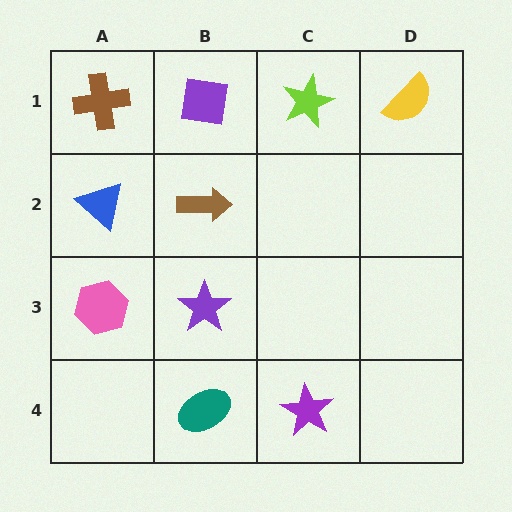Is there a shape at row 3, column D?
No, that cell is empty.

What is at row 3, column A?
A pink hexagon.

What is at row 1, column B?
A purple square.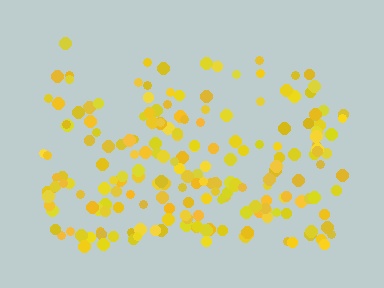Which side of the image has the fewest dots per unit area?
The top.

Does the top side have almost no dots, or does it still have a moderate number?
Still a moderate number, just noticeably fewer than the bottom.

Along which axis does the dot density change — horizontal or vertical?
Vertical.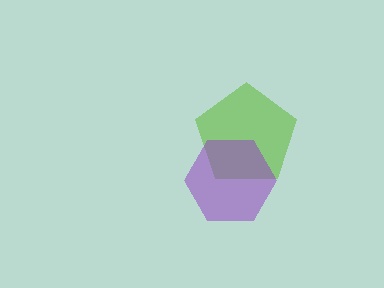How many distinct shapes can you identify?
There are 2 distinct shapes: a lime pentagon, a purple hexagon.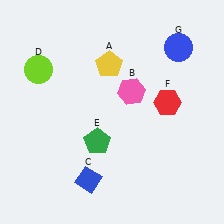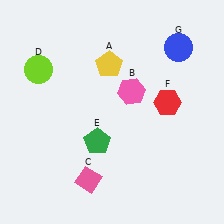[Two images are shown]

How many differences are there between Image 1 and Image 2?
There is 1 difference between the two images.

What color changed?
The diamond (C) changed from blue in Image 1 to pink in Image 2.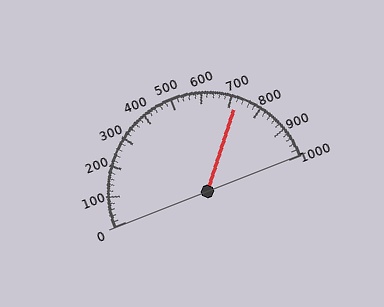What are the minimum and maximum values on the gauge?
The gauge ranges from 0 to 1000.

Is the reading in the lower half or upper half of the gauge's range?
The reading is in the upper half of the range (0 to 1000).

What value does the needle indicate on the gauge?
The needle indicates approximately 720.